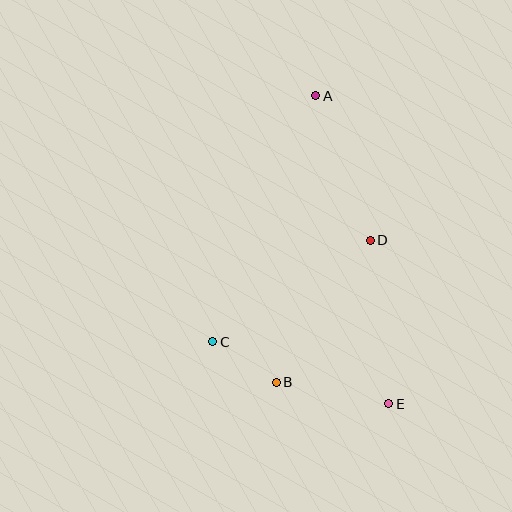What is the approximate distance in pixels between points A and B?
The distance between A and B is approximately 289 pixels.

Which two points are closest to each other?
Points B and C are closest to each other.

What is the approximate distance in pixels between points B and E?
The distance between B and E is approximately 114 pixels.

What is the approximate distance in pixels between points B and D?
The distance between B and D is approximately 170 pixels.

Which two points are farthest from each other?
Points A and E are farthest from each other.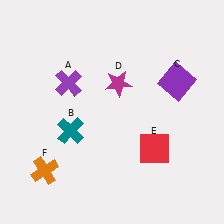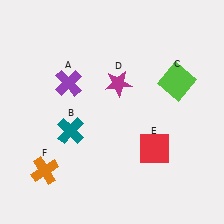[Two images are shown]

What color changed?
The square (C) changed from purple in Image 1 to lime in Image 2.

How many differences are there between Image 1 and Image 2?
There is 1 difference between the two images.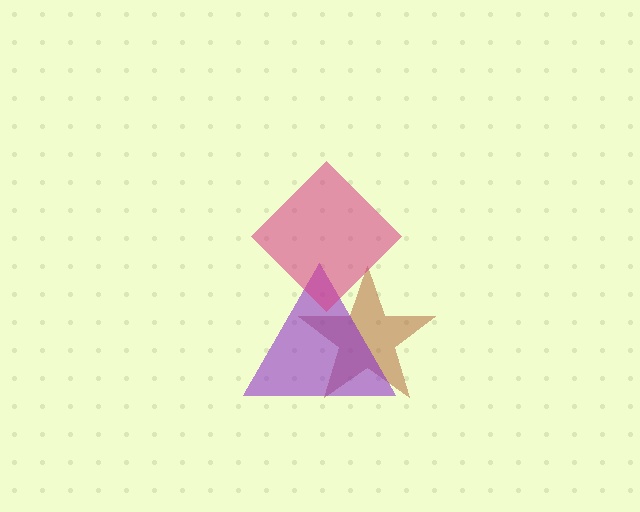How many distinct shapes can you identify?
There are 3 distinct shapes: a brown star, a purple triangle, a magenta diamond.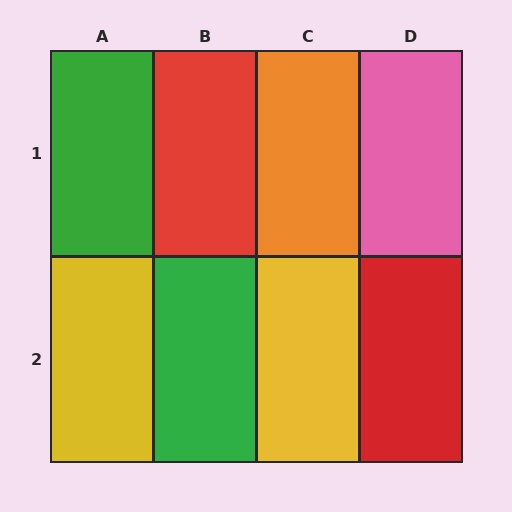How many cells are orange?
1 cell is orange.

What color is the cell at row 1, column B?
Red.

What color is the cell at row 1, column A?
Green.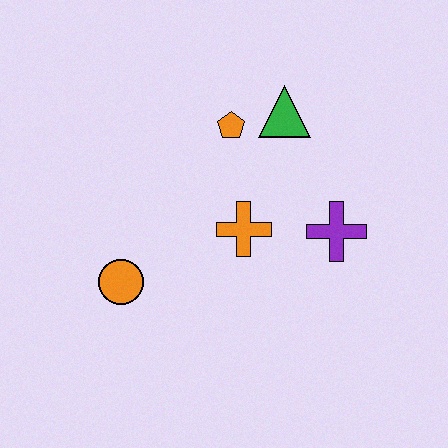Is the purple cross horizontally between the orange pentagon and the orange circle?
No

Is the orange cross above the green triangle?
No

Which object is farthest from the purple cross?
The orange circle is farthest from the purple cross.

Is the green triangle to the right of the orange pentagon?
Yes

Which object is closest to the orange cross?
The purple cross is closest to the orange cross.